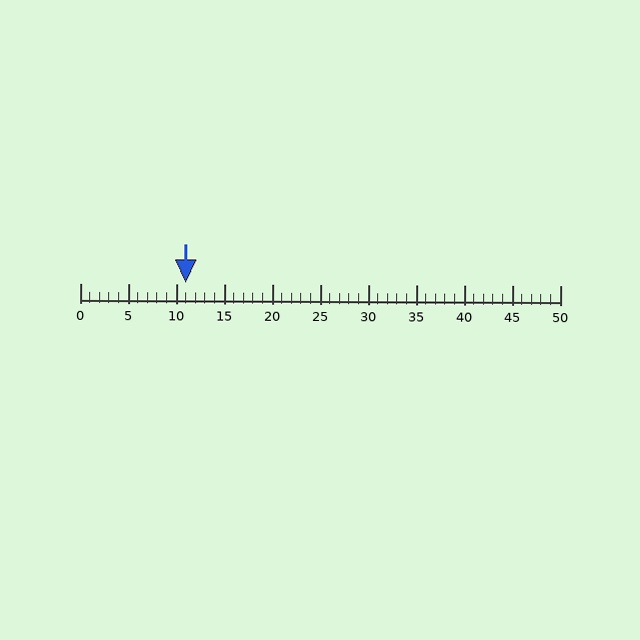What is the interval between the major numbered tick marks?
The major tick marks are spaced 5 units apart.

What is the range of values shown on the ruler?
The ruler shows values from 0 to 50.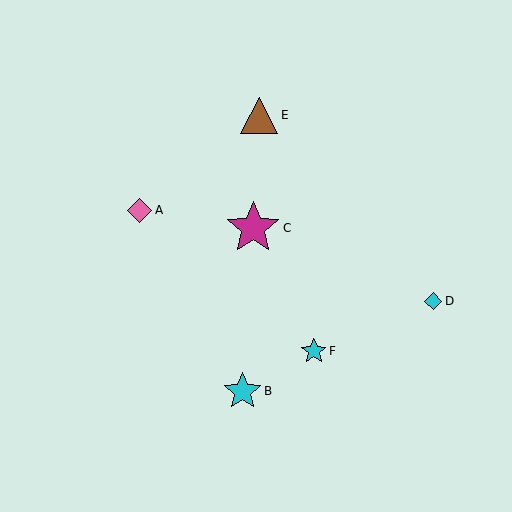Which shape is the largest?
The magenta star (labeled C) is the largest.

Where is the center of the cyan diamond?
The center of the cyan diamond is at (433, 301).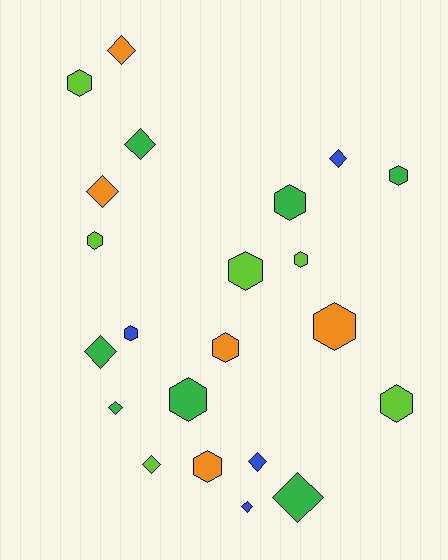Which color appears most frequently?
Green, with 7 objects.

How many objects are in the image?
There are 22 objects.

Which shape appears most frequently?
Hexagon, with 12 objects.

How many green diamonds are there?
There are 4 green diamonds.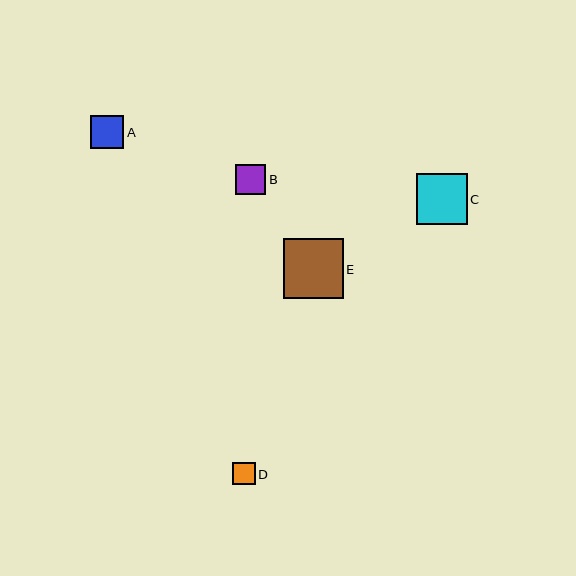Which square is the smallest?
Square D is the smallest with a size of approximately 22 pixels.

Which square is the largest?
Square E is the largest with a size of approximately 60 pixels.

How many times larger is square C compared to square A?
Square C is approximately 1.5 times the size of square A.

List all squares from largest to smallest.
From largest to smallest: E, C, A, B, D.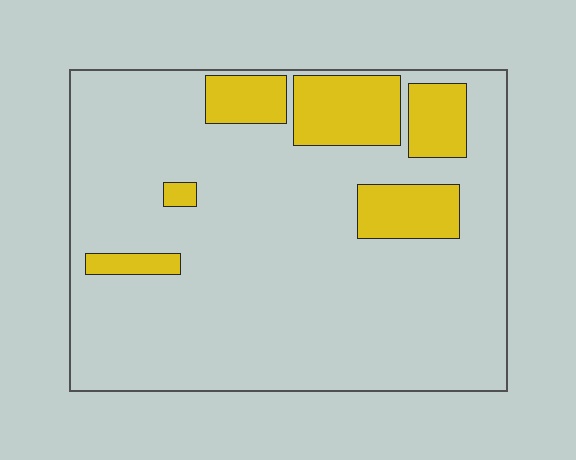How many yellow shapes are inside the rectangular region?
6.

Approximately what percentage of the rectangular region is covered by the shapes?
Approximately 15%.